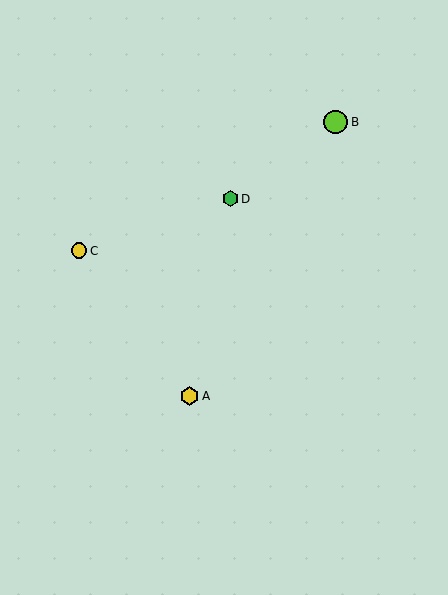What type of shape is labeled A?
Shape A is a yellow hexagon.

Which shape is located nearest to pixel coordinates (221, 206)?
The green hexagon (labeled D) at (230, 199) is nearest to that location.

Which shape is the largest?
The lime circle (labeled B) is the largest.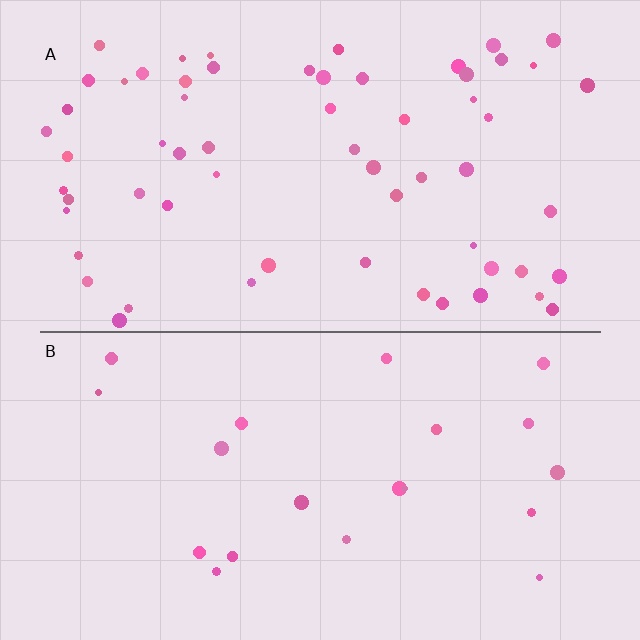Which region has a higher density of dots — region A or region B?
A (the top).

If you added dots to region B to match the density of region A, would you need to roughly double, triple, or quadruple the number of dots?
Approximately triple.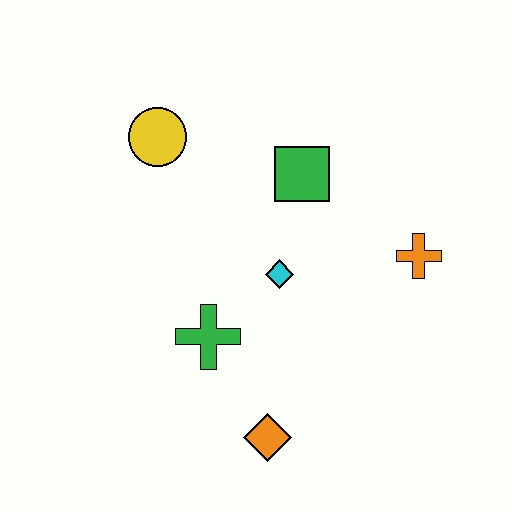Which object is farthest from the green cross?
The orange cross is farthest from the green cross.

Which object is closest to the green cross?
The cyan diamond is closest to the green cross.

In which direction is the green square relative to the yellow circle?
The green square is to the right of the yellow circle.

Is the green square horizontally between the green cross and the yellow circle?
No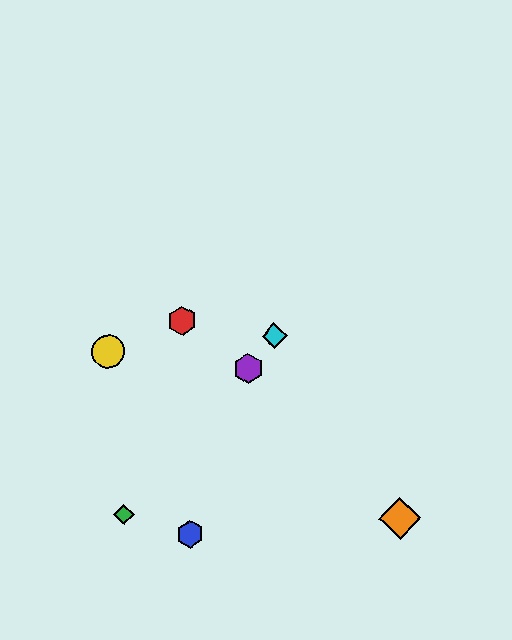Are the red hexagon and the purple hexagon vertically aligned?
No, the red hexagon is at x≈182 and the purple hexagon is at x≈248.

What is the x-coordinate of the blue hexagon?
The blue hexagon is at x≈190.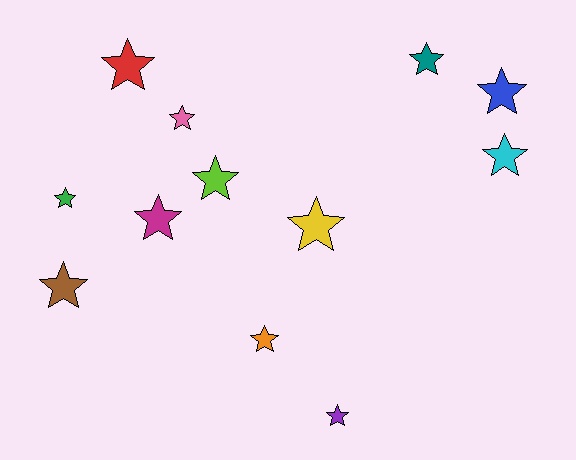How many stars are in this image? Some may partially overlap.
There are 12 stars.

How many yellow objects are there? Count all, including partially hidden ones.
There is 1 yellow object.